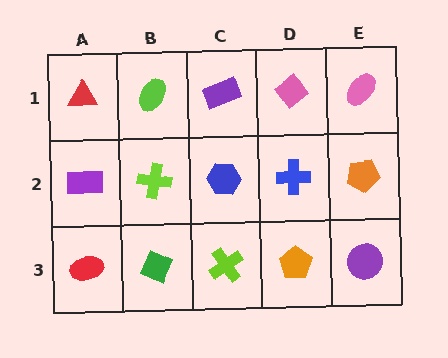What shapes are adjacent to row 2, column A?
A red triangle (row 1, column A), a red ellipse (row 3, column A), a lime cross (row 2, column B).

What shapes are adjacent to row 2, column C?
A purple rectangle (row 1, column C), a lime cross (row 3, column C), a lime cross (row 2, column B), a blue cross (row 2, column D).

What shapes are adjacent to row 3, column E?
An orange pentagon (row 2, column E), an orange pentagon (row 3, column D).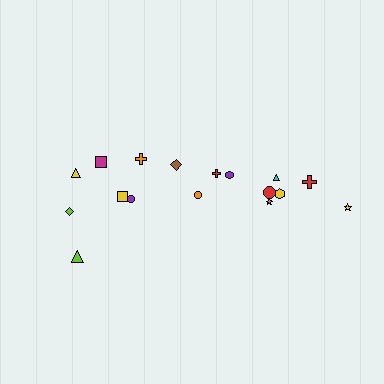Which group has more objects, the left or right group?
The right group.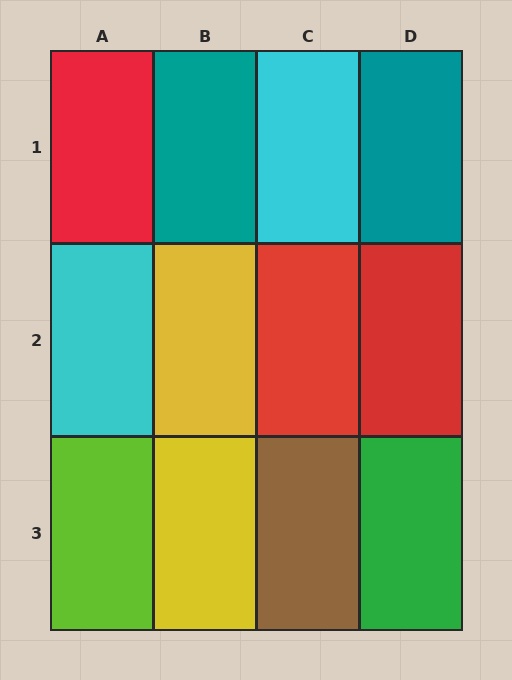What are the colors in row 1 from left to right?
Red, teal, cyan, teal.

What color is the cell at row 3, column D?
Green.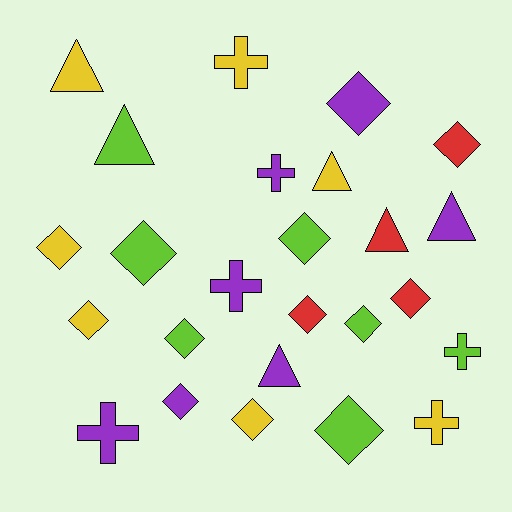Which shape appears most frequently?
Diamond, with 13 objects.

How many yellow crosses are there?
There are 2 yellow crosses.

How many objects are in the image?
There are 25 objects.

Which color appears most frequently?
Lime, with 7 objects.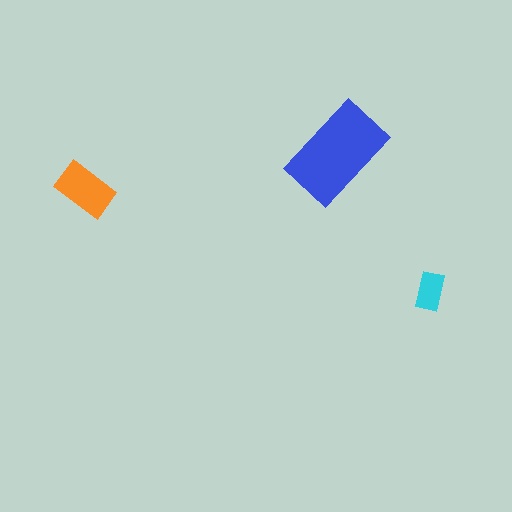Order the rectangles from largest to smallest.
the blue one, the orange one, the cyan one.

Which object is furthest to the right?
The cyan rectangle is rightmost.